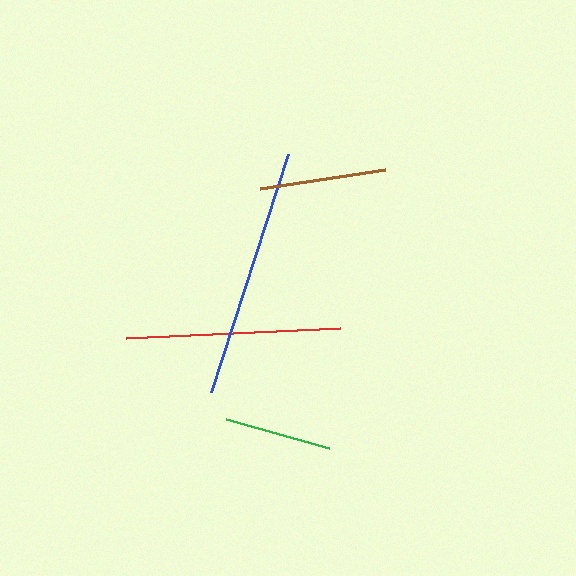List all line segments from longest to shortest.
From longest to shortest: blue, red, brown, green.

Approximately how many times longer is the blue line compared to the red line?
The blue line is approximately 1.2 times the length of the red line.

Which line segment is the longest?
The blue line is the longest at approximately 250 pixels.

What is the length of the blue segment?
The blue segment is approximately 250 pixels long.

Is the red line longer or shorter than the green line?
The red line is longer than the green line.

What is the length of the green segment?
The green segment is approximately 107 pixels long.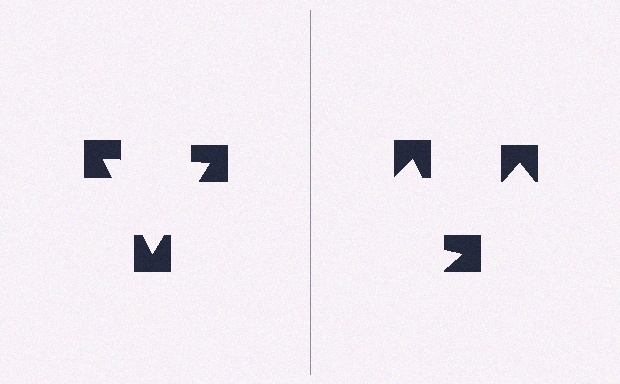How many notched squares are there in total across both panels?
6 — 3 on each side.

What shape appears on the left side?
An illusory triangle.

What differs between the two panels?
The notched squares are positioned identically on both sides; only the wedge orientations differ. On the left they align to a triangle; on the right they are misaligned.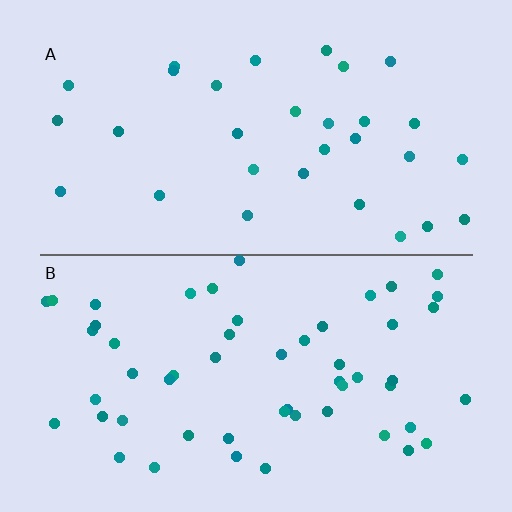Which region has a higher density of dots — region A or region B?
B (the bottom).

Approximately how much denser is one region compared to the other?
Approximately 1.7× — region B over region A.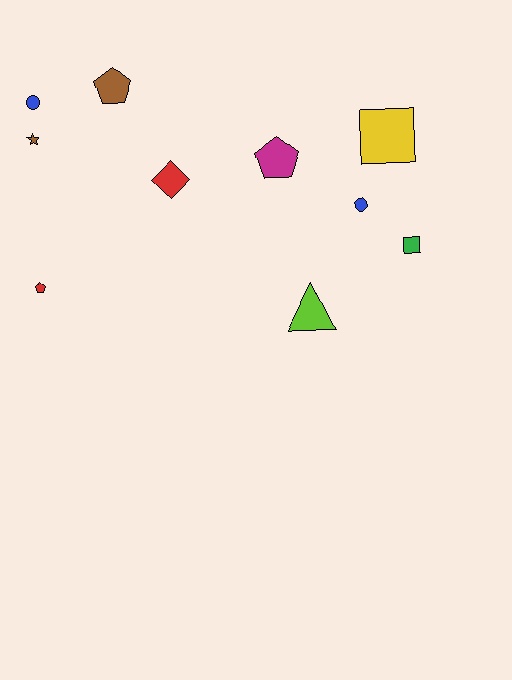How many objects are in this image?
There are 10 objects.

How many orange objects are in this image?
There are no orange objects.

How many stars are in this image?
There is 1 star.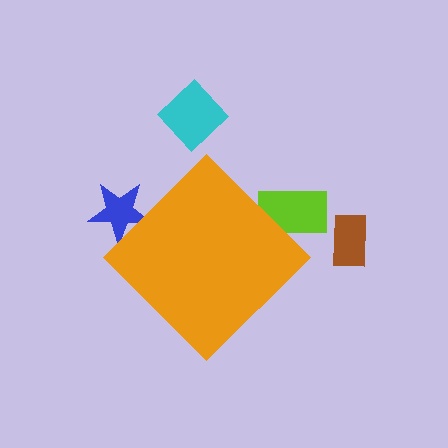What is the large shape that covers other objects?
An orange diamond.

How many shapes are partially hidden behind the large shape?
2 shapes are partially hidden.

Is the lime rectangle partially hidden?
Yes, the lime rectangle is partially hidden behind the orange diamond.